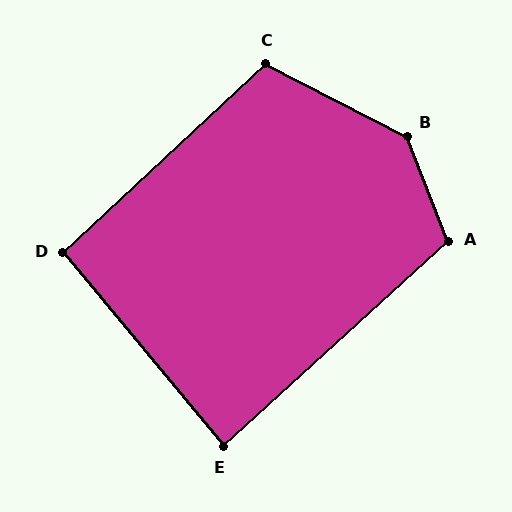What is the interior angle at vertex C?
Approximately 110 degrees (obtuse).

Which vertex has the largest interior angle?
B, at approximately 139 degrees.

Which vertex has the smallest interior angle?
E, at approximately 87 degrees.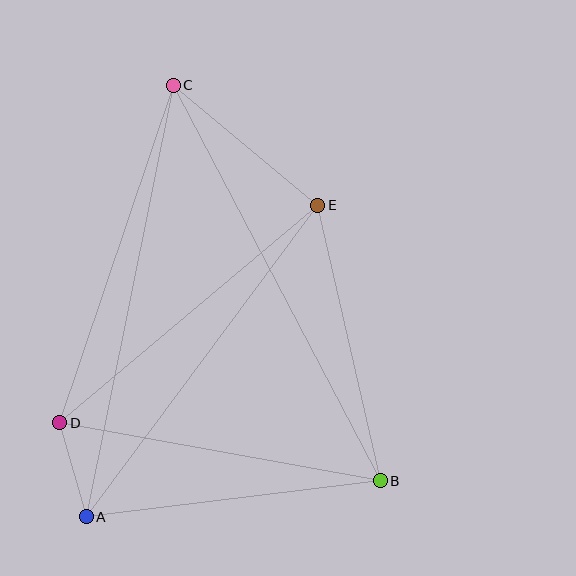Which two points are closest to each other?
Points A and D are closest to each other.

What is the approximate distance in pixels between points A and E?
The distance between A and E is approximately 388 pixels.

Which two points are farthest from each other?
Points B and C are farthest from each other.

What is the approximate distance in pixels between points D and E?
The distance between D and E is approximately 337 pixels.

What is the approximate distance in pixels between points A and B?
The distance between A and B is approximately 296 pixels.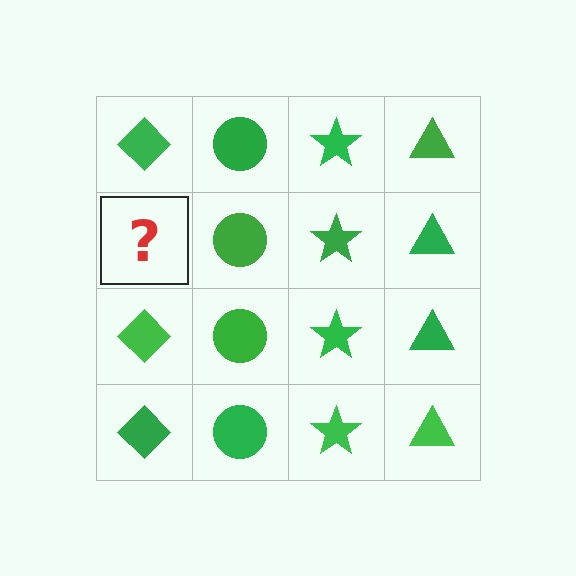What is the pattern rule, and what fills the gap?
The rule is that each column has a consistent shape. The gap should be filled with a green diamond.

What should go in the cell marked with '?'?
The missing cell should contain a green diamond.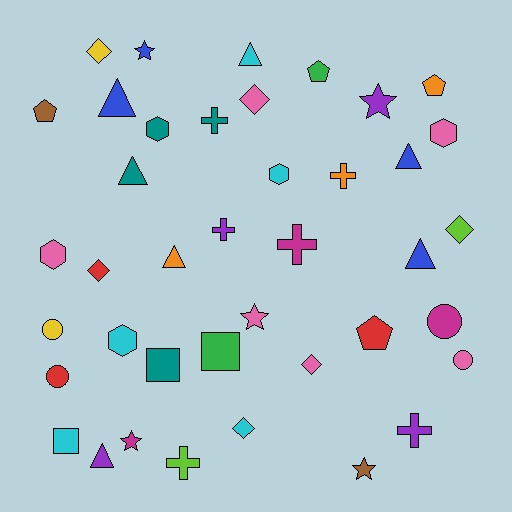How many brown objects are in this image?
There are 2 brown objects.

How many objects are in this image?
There are 40 objects.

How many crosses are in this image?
There are 6 crosses.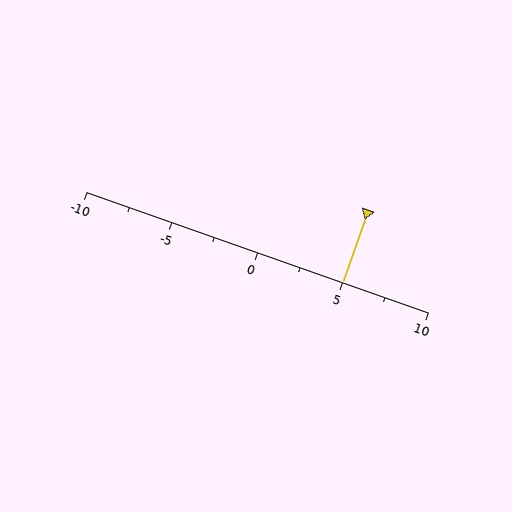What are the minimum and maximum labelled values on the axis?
The axis runs from -10 to 10.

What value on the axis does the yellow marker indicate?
The marker indicates approximately 5.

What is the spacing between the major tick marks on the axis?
The major ticks are spaced 5 apart.